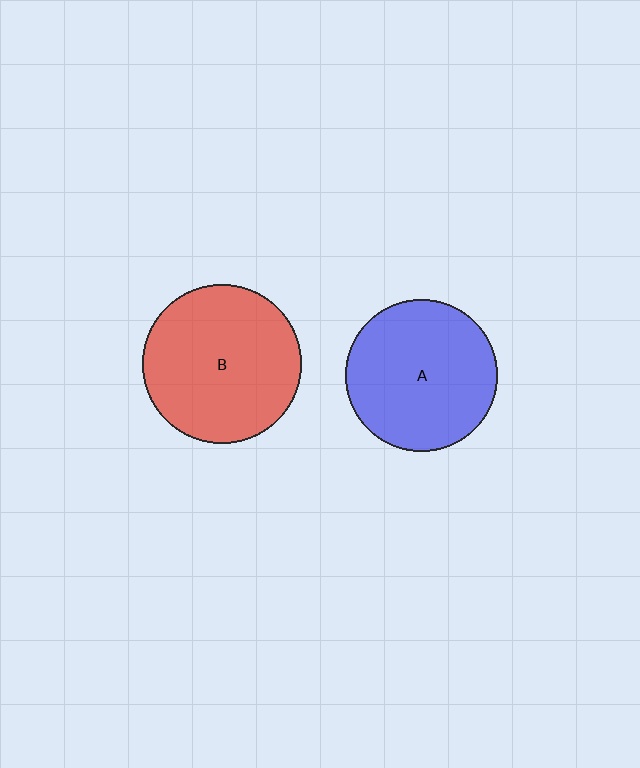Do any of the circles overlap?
No, none of the circles overlap.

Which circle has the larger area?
Circle B (red).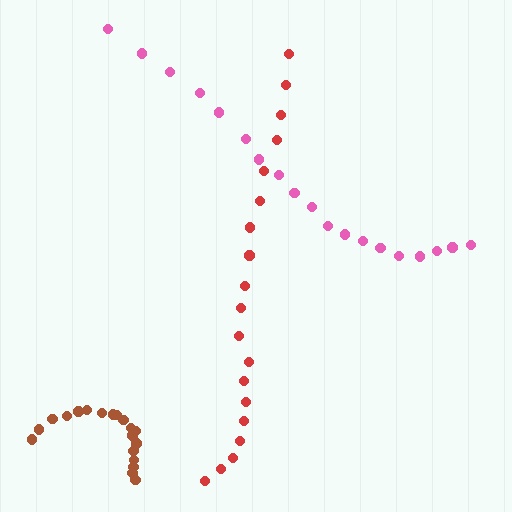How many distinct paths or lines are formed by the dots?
There are 3 distinct paths.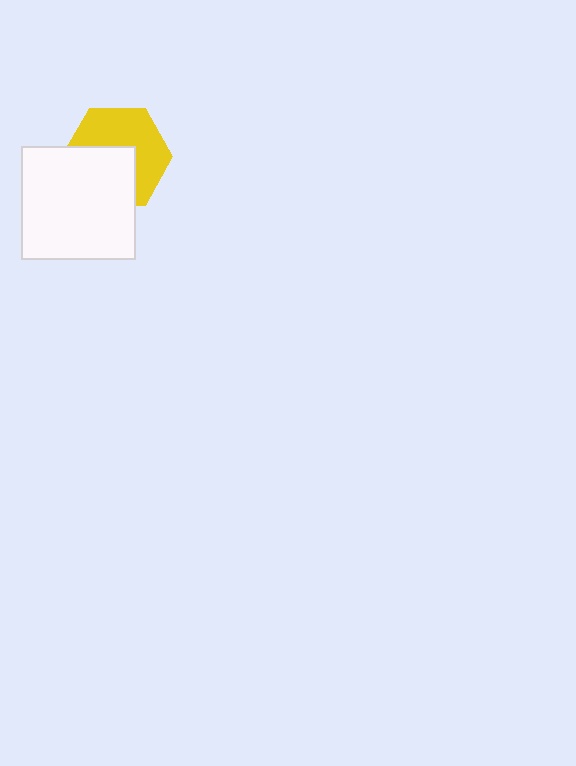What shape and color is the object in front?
The object in front is a white square.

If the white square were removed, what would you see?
You would see the complete yellow hexagon.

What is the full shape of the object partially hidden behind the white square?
The partially hidden object is a yellow hexagon.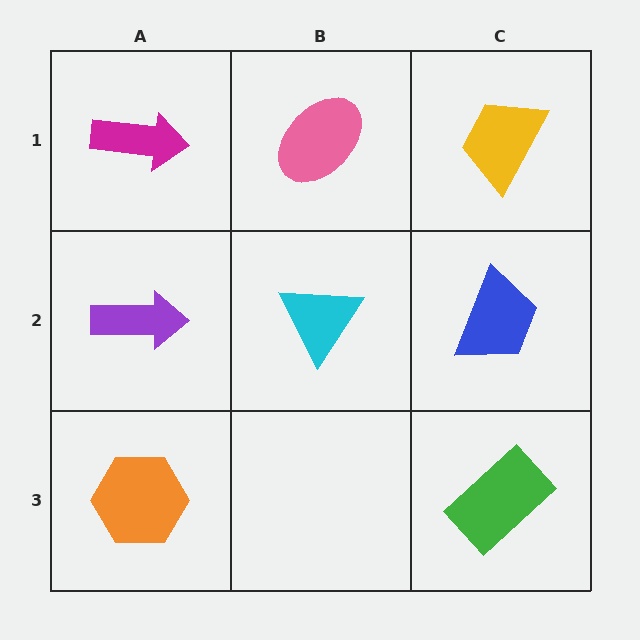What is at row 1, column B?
A pink ellipse.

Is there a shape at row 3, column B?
No, that cell is empty.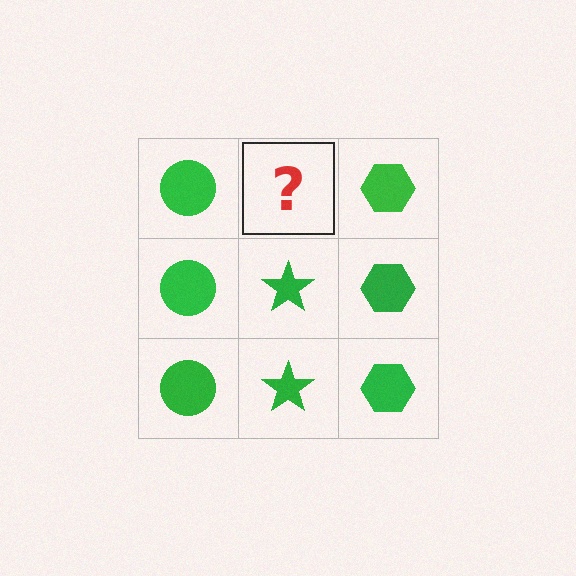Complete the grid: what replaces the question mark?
The question mark should be replaced with a green star.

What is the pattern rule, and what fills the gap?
The rule is that each column has a consistent shape. The gap should be filled with a green star.